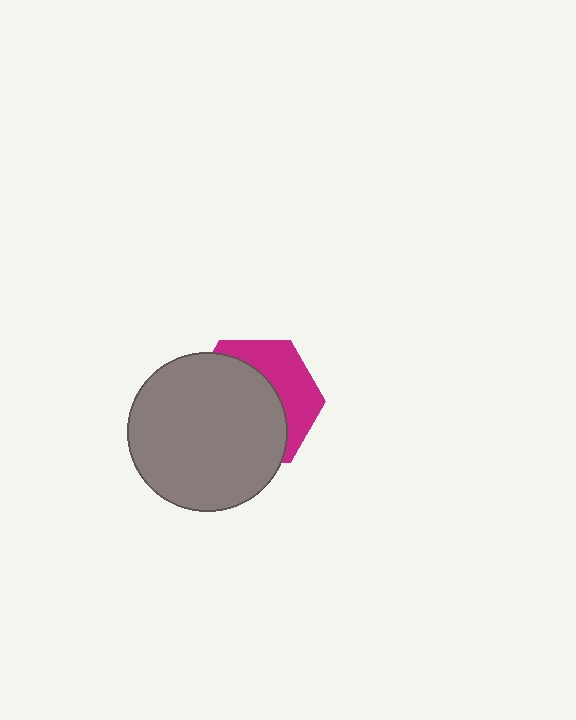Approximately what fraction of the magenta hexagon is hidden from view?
Roughly 63% of the magenta hexagon is hidden behind the gray circle.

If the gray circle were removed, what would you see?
You would see the complete magenta hexagon.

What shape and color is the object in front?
The object in front is a gray circle.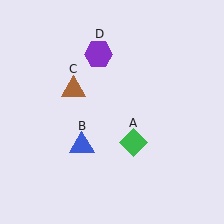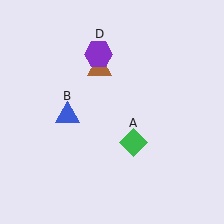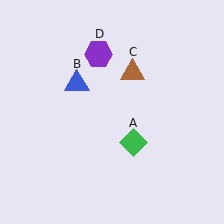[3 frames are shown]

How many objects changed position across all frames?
2 objects changed position: blue triangle (object B), brown triangle (object C).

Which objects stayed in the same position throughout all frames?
Green diamond (object A) and purple hexagon (object D) remained stationary.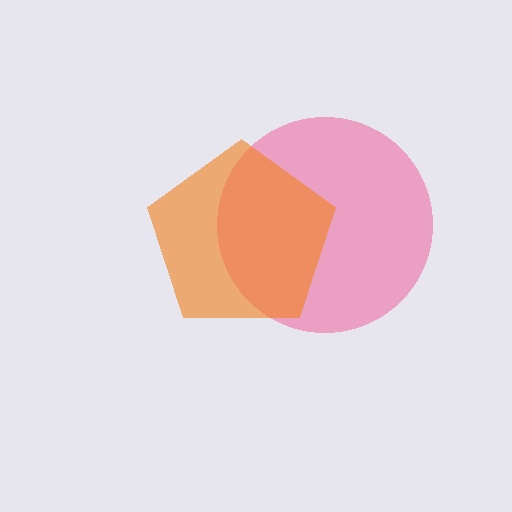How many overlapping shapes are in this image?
There are 2 overlapping shapes in the image.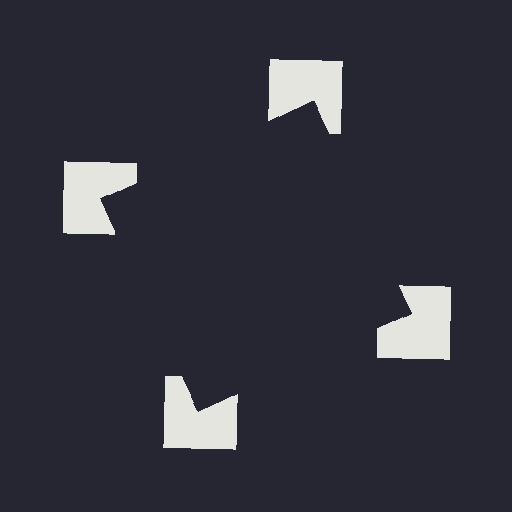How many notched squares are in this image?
There are 4 — one at each vertex of the illusory square.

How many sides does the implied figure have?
4 sides.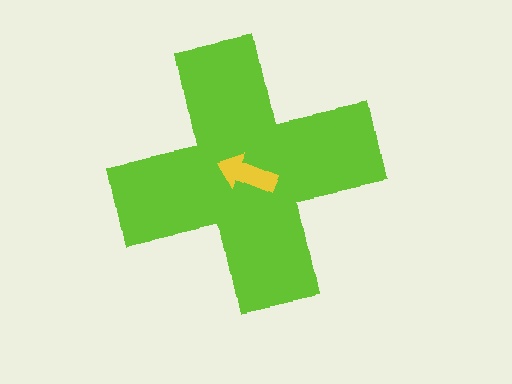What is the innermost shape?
The yellow arrow.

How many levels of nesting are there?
2.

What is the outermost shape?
The lime cross.